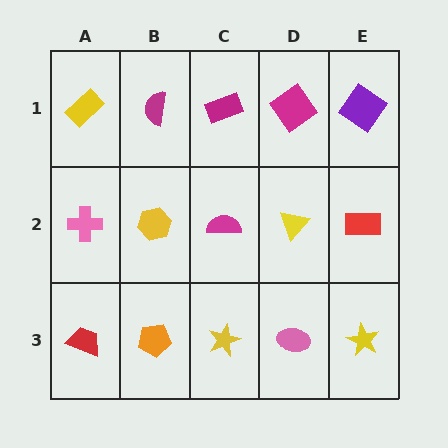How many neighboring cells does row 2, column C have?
4.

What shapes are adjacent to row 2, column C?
A magenta rectangle (row 1, column C), a yellow star (row 3, column C), a yellow hexagon (row 2, column B), a yellow triangle (row 2, column D).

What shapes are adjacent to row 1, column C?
A magenta semicircle (row 2, column C), a magenta semicircle (row 1, column B), a magenta diamond (row 1, column D).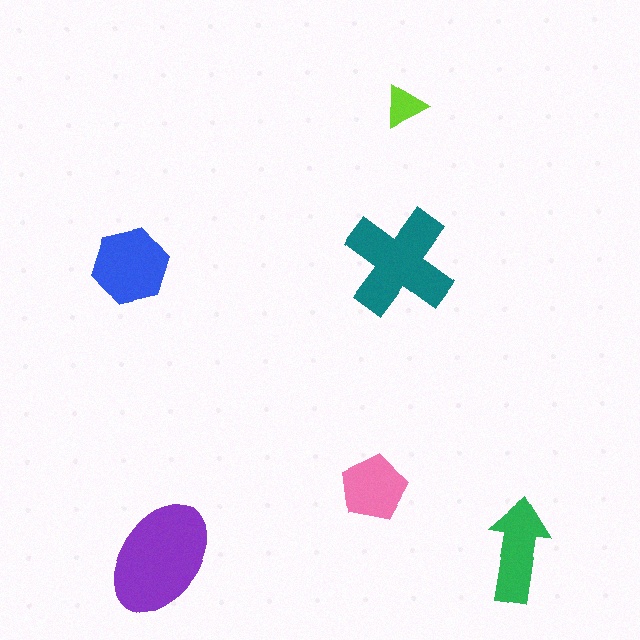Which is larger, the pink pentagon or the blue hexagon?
The blue hexagon.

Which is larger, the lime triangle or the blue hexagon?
The blue hexagon.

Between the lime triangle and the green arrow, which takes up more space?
The green arrow.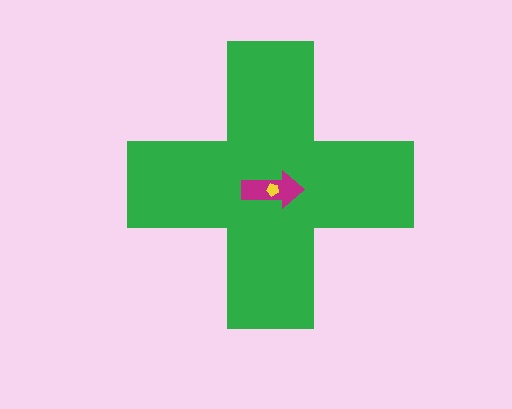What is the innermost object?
The yellow pentagon.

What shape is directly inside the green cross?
The magenta arrow.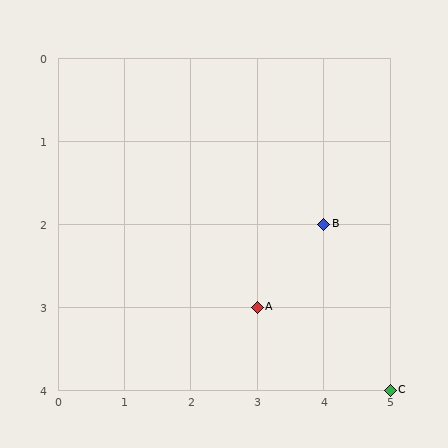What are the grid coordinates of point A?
Point A is at grid coordinates (3, 3).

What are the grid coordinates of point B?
Point B is at grid coordinates (4, 2).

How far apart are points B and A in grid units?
Points B and A are 1 column and 1 row apart (about 1.4 grid units diagonally).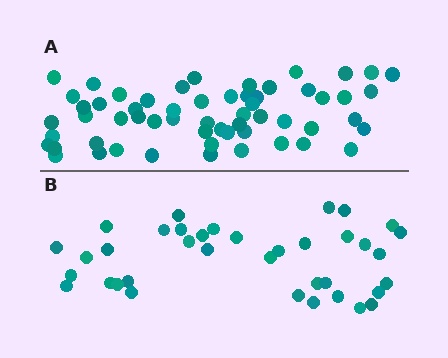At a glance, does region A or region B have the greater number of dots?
Region A (the top region) has more dots.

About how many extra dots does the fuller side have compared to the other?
Region A has approximately 20 more dots than region B.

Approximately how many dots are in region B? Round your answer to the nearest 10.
About 40 dots. (The exact count is 37, which rounds to 40.)